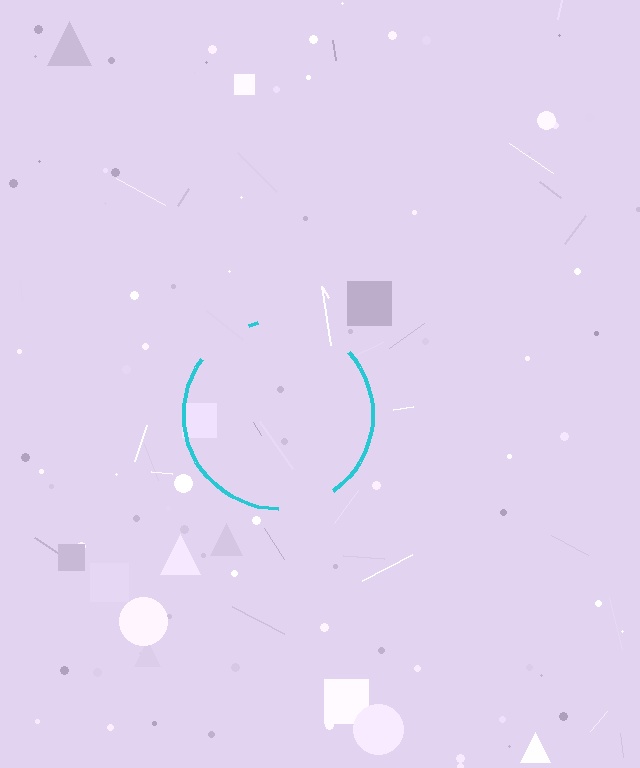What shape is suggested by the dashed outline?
The dashed outline suggests a circle.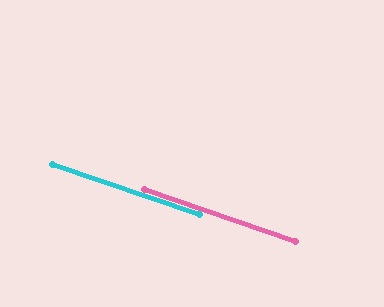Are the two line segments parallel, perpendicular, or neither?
Parallel — their directions differ by only 0.3°.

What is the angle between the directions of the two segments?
Approximately 0 degrees.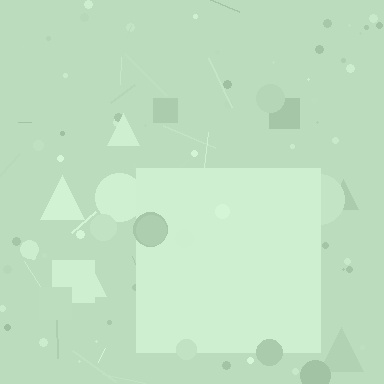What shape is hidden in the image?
A square is hidden in the image.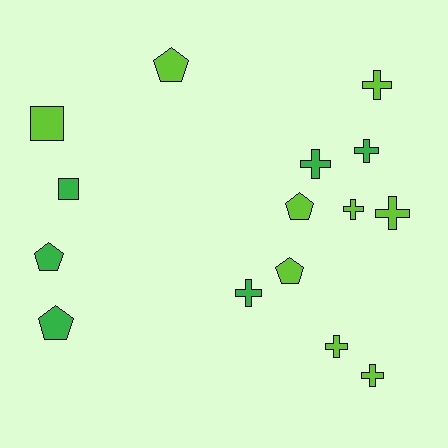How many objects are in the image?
There are 15 objects.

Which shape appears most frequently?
Cross, with 8 objects.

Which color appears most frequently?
Lime, with 9 objects.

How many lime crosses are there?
There are 5 lime crosses.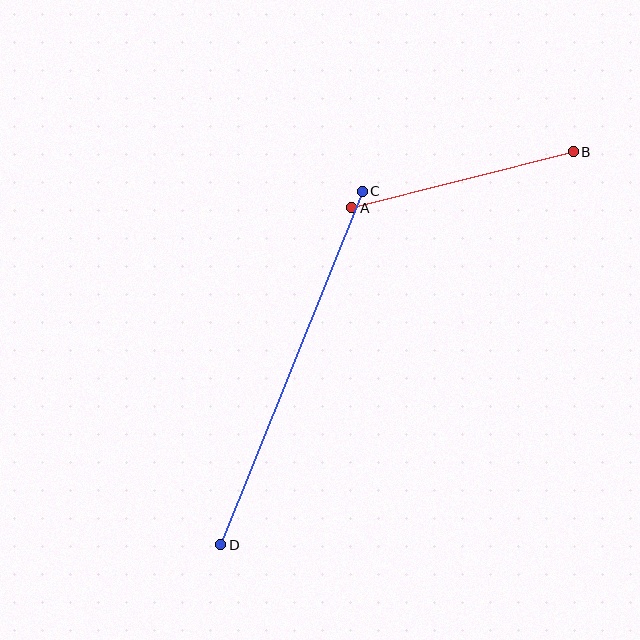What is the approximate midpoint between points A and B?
The midpoint is at approximately (462, 180) pixels.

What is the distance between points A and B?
The distance is approximately 228 pixels.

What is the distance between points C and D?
The distance is approximately 381 pixels.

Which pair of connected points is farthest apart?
Points C and D are farthest apart.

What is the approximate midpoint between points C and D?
The midpoint is at approximately (291, 368) pixels.